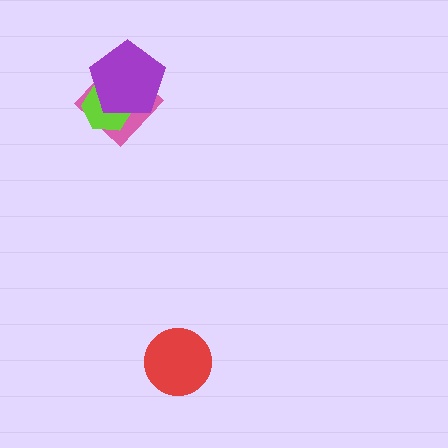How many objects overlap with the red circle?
0 objects overlap with the red circle.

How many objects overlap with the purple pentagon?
2 objects overlap with the purple pentagon.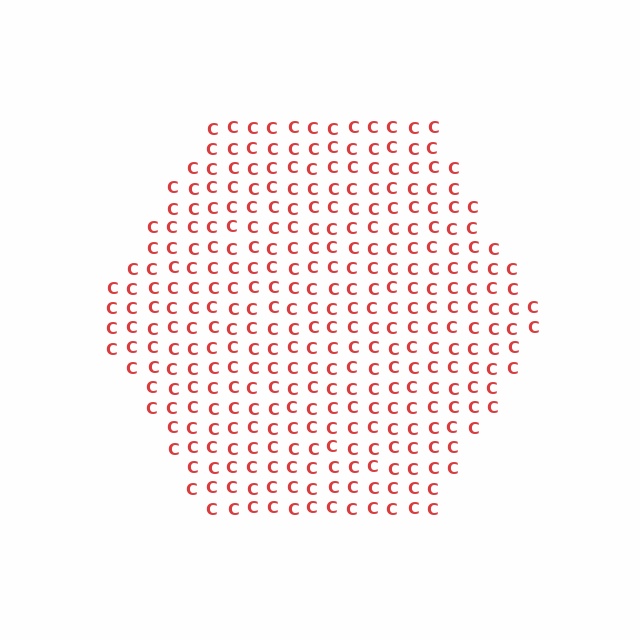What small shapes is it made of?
It is made of small letter C's.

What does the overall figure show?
The overall figure shows a hexagon.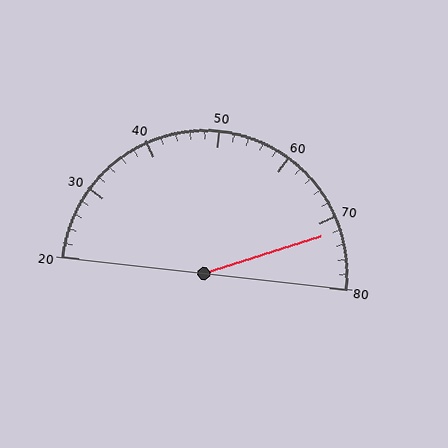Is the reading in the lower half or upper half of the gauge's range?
The reading is in the upper half of the range (20 to 80).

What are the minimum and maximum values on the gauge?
The gauge ranges from 20 to 80.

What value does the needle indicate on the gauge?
The needle indicates approximately 72.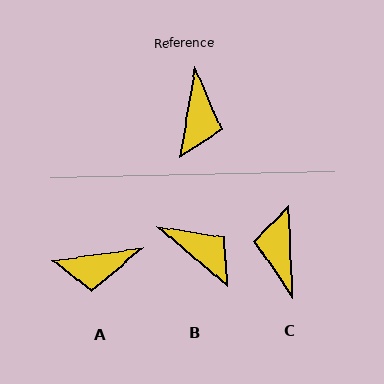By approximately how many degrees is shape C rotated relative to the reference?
Approximately 168 degrees clockwise.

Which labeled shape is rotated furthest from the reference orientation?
C, about 168 degrees away.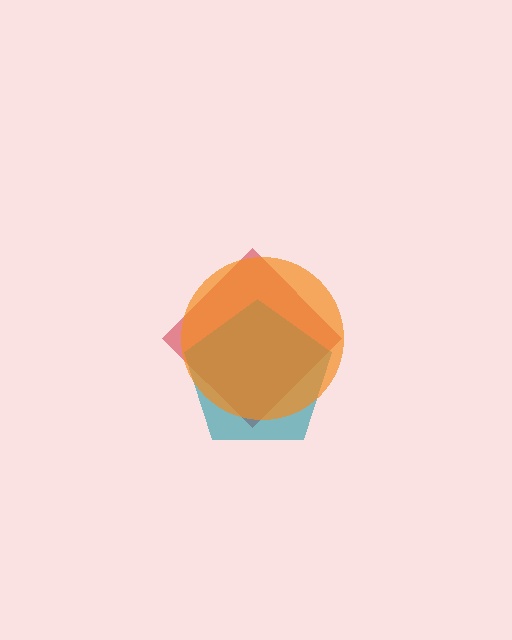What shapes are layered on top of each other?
The layered shapes are: a red diamond, a teal pentagon, an orange circle.